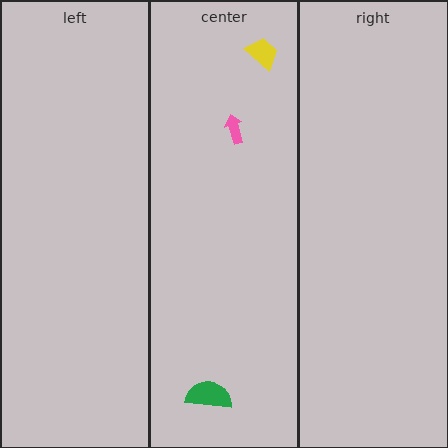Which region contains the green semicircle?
The center region.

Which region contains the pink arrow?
The center region.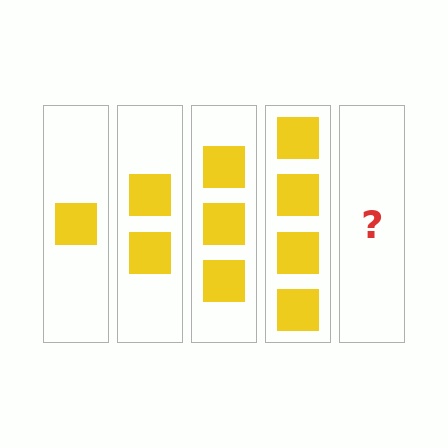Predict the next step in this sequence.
The next step is 5 squares.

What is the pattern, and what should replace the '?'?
The pattern is that each step adds one more square. The '?' should be 5 squares.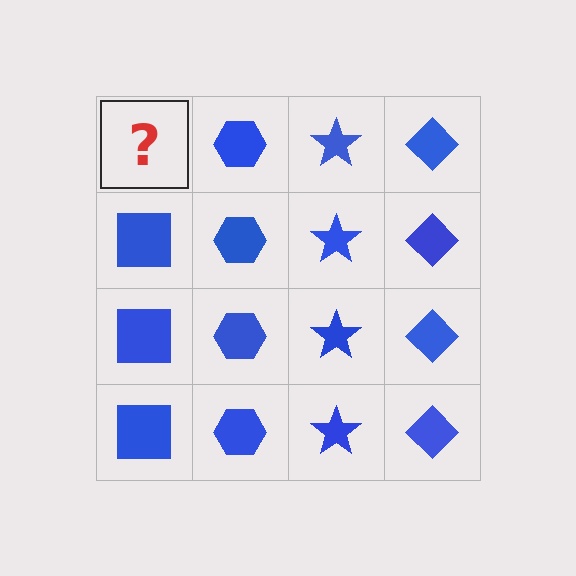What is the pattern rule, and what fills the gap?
The rule is that each column has a consistent shape. The gap should be filled with a blue square.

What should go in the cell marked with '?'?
The missing cell should contain a blue square.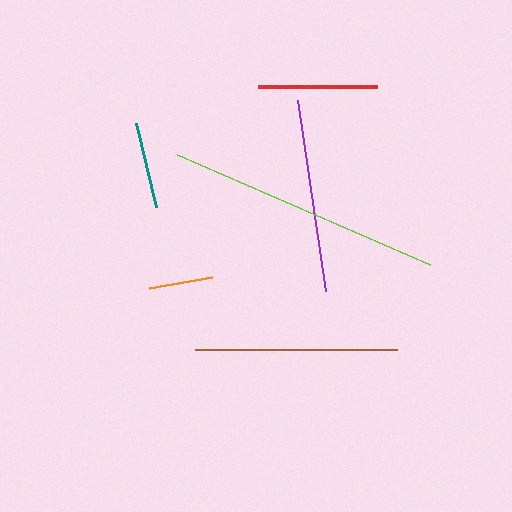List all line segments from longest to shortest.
From longest to shortest: lime, brown, purple, red, teal, orange.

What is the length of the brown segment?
The brown segment is approximately 202 pixels long.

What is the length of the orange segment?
The orange segment is approximately 64 pixels long.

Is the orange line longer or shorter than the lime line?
The lime line is longer than the orange line.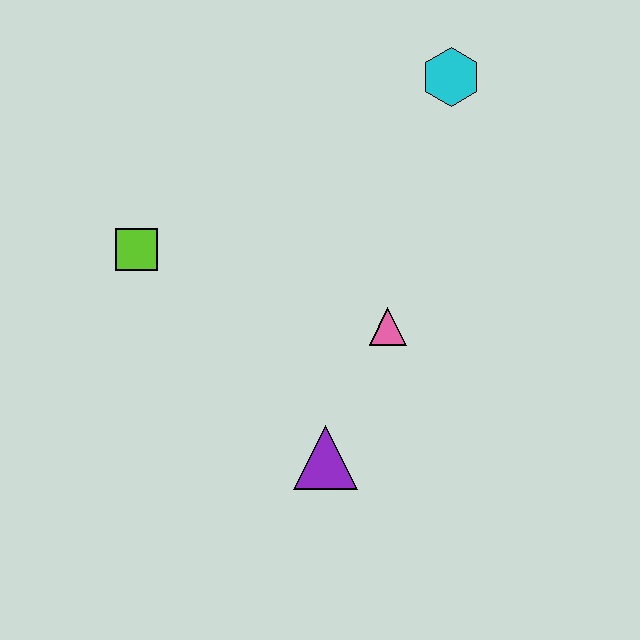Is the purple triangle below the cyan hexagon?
Yes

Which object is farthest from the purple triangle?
The cyan hexagon is farthest from the purple triangle.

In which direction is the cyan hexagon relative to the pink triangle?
The cyan hexagon is above the pink triangle.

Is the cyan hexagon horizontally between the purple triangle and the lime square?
No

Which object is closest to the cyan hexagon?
The pink triangle is closest to the cyan hexagon.